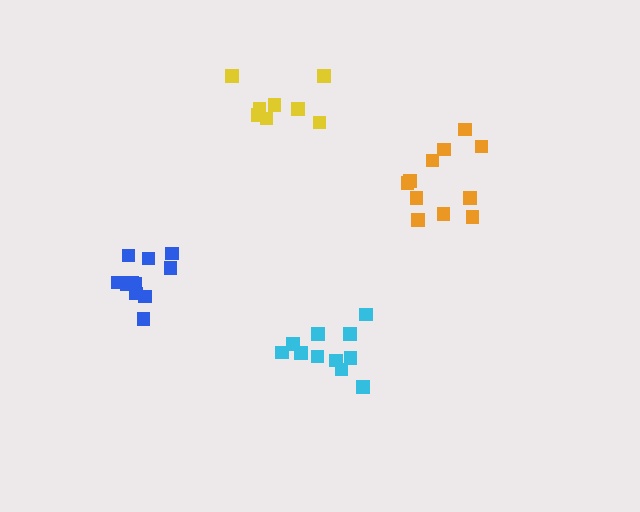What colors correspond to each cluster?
The clusters are colored: blue, orange, yellow, cyan.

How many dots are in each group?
Group 1: 11 dots, Group 2: 11 dots, Group 3: 8 dots, Group 4: 11 dots (41 total).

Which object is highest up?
The yellow cluster is topmost.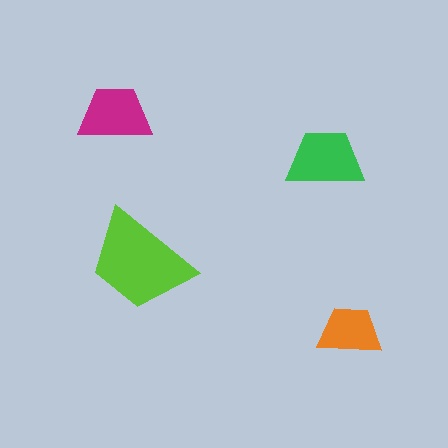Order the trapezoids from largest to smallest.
the lime one, the green one, the magenta one, the orange one.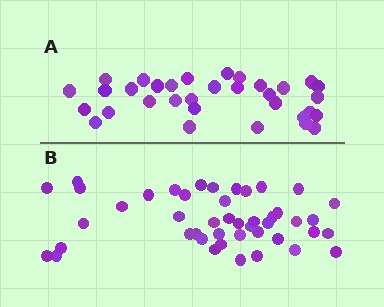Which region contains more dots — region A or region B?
Region B (the bottom region) has more dots.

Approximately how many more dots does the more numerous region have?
Region B has roughly 12 or so more dots than region A.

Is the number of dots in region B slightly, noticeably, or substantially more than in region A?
Region B has noticeably more, but not dramatically so. The ratio is roughly 1.4 to 1.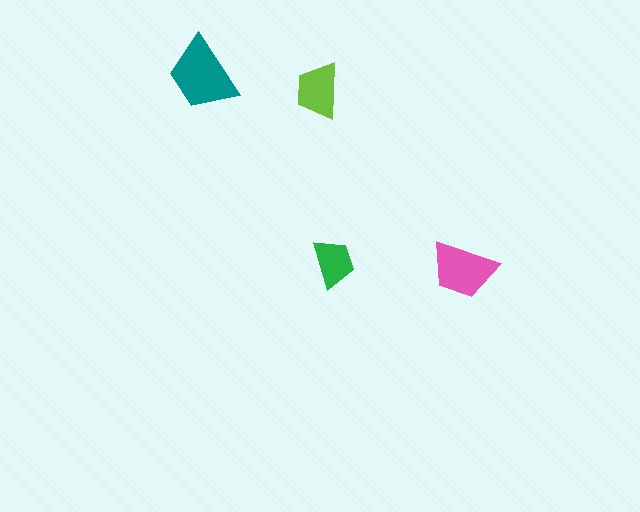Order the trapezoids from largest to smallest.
the teal one, the pink one, the lime one, the green one.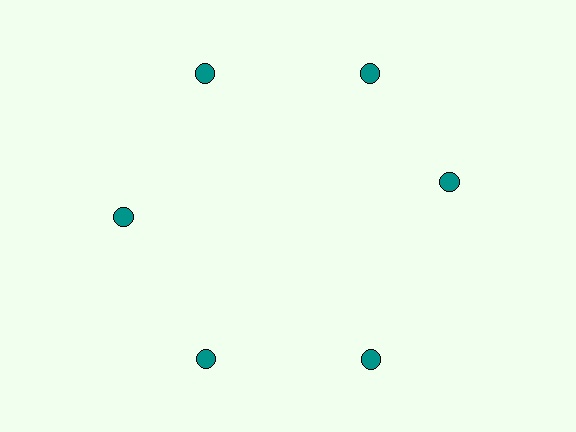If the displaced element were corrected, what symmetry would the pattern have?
It would have 6-fold rotational symmetry — the pattern would map onto itself every 60 degrees.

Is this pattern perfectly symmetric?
No. The 6 teal circles are arranged in a ring, but one element near the 3 o'clock position is rotated out of alignment along the ring, breaking the 6-fold rotational symmetry.